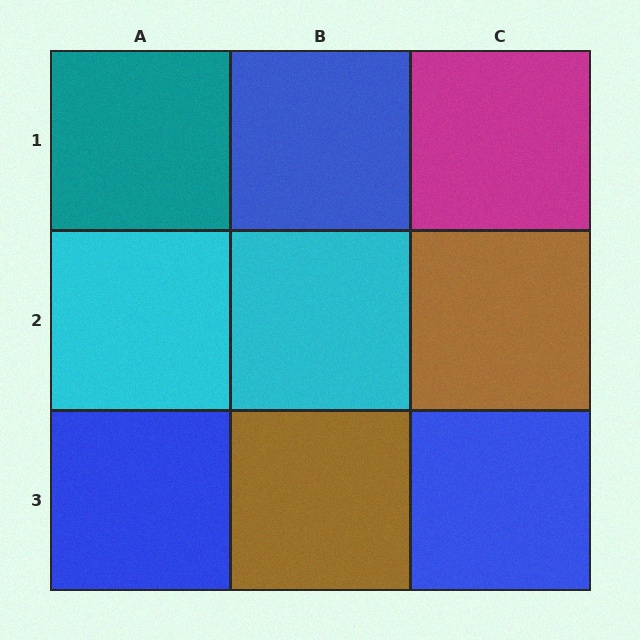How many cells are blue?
3 cells are blue.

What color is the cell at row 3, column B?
Brown.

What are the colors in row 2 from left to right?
Cyan, cyan, brown.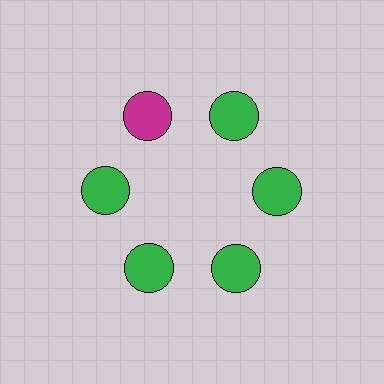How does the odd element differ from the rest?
It has a different color: magenta instead of green.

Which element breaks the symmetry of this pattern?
The magenta circle at roughly the 11 o'clock position breaks the symmetry. All other shapes are green circles.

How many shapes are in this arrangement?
There are 6 shapes arranged in a ring pattern.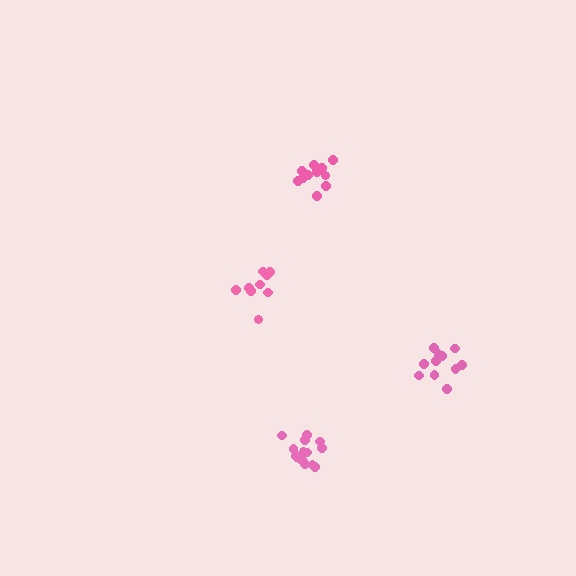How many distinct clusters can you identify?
There are 4 distinct clusters.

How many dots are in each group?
Group 1: 13 dots, Group 2: 11 dots, Group 3: 14 dots, Group 4: 9 dots (47 total).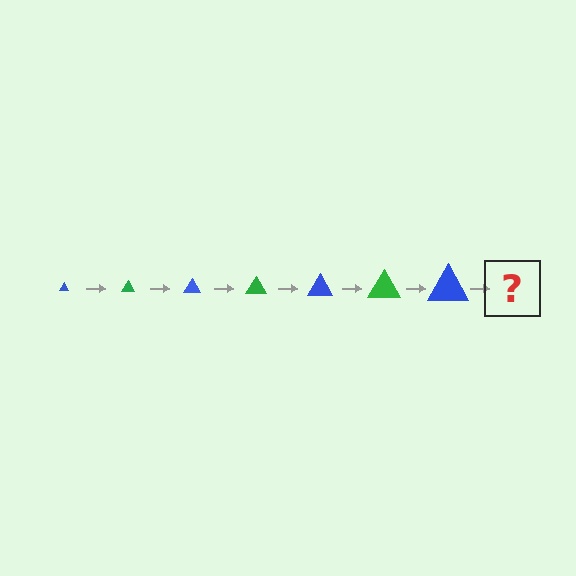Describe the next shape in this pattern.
It should be a green triangle, larger than the previous one.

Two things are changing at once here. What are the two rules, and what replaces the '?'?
The two rules are that the triangle grows larger each step and the color cycles through blue and green. The '?' should be a green triangle, larger than the previous one.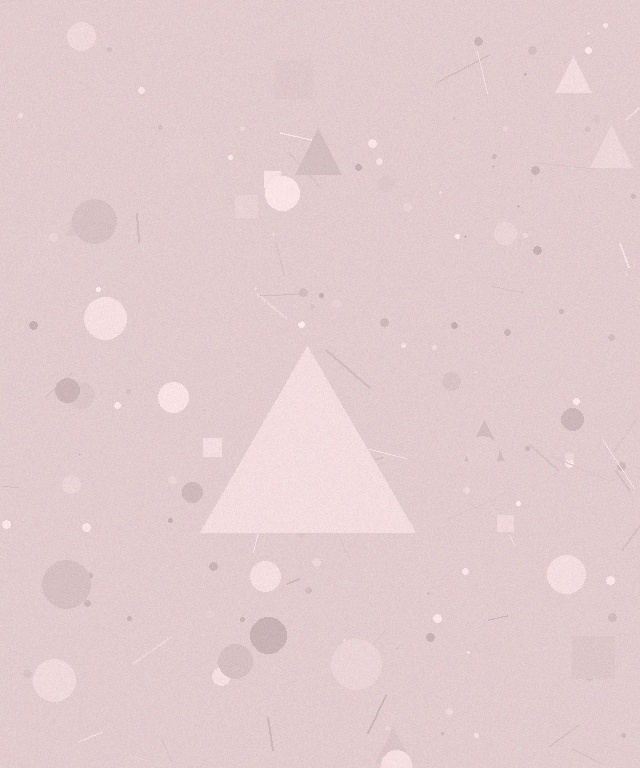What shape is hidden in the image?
A triangle is hidden in the image.